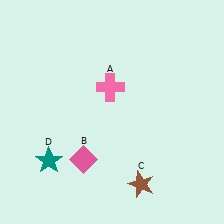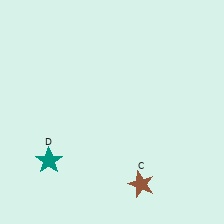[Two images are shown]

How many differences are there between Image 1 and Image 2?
There are 2 differences between the two images.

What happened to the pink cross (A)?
The pink cross (A) was removed in Image 2. It was in the top-left area of Image 1.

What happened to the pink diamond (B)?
The pink diamond (B) was removed in Image 2. It was in the bottom-left area of Image 1.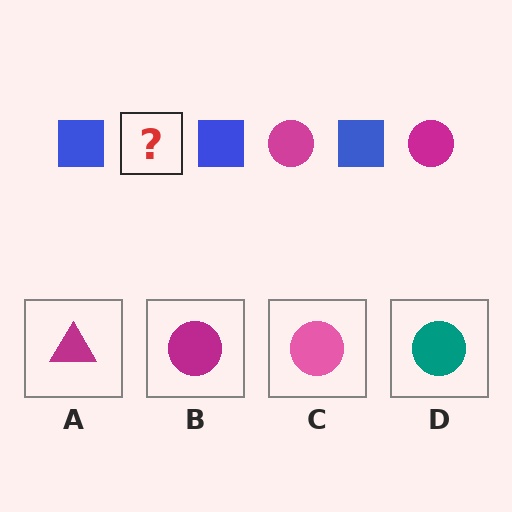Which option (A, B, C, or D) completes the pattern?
B.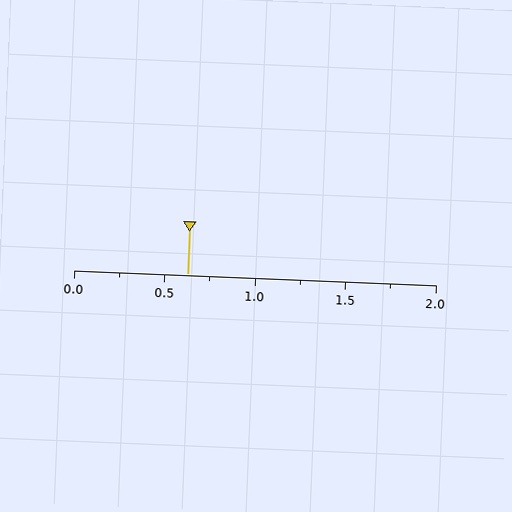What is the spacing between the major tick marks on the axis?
The major ticks are spaced 0.5 apart.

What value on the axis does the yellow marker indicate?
The marker indicates approximately 0.62.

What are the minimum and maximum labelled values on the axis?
The axis runs from 0.0 to 2.0.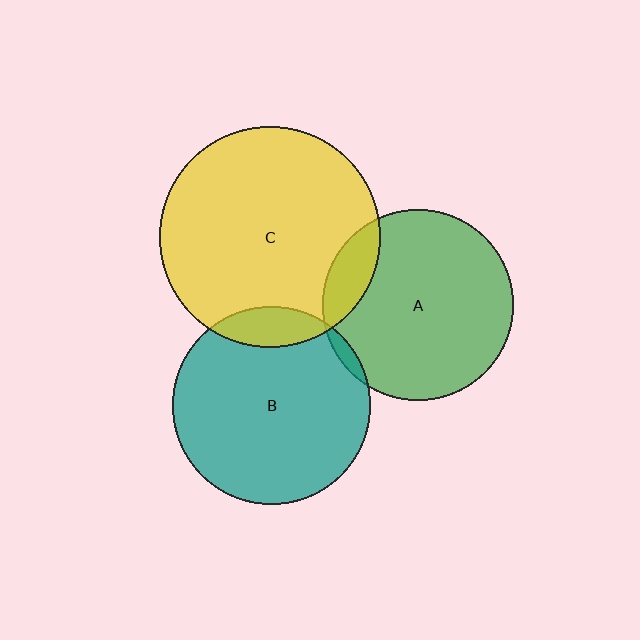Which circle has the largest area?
Circle C (yellow).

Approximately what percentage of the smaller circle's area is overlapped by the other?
Approximately 15%.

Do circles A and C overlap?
Yes.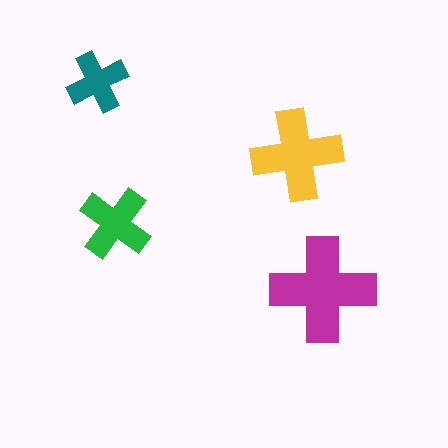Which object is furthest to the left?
The teal cross is leftmost.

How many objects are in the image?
There are 4 objects in the image.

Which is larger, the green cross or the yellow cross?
The yellow one.